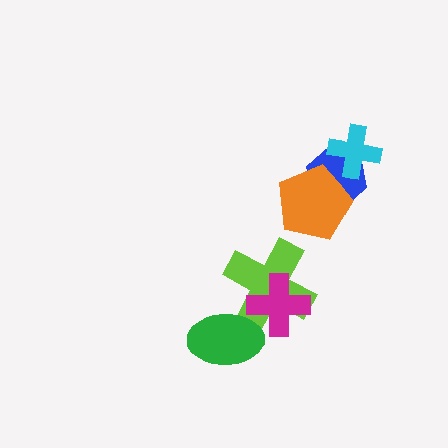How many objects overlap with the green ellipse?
2 objects overlap with the green ellipse.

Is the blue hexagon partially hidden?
Yes, it is partially covered by another shape.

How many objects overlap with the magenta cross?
2 objects overlap with the magenta cross.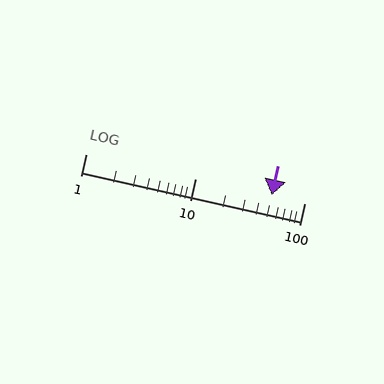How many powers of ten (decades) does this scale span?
The scale spans 2 decades, from 1 to 100.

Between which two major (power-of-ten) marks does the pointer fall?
The pointer is between 10 and 100.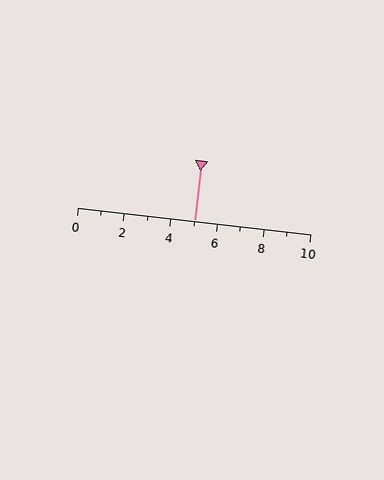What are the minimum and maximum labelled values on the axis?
The axis runs from 0 to 10.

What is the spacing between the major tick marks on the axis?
The major ticks are spaced 2 apart.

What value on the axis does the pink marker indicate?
The marker indicates approximately 5.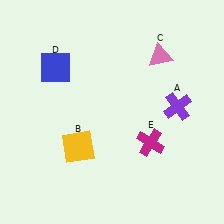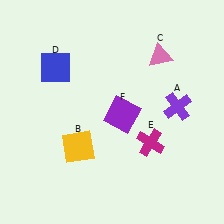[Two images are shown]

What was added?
A purple square (F) was added in Image 2.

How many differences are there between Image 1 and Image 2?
There is 1 difference between the two images.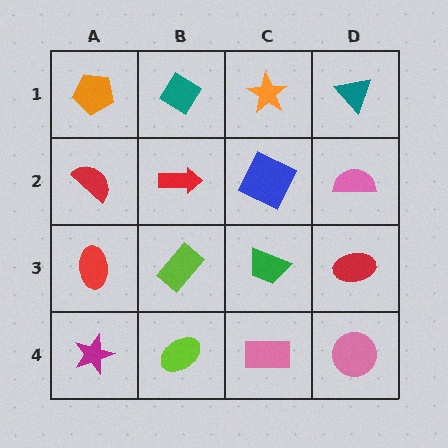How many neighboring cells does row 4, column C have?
3.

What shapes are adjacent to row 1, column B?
A red arrow (row 2, column B), an orange pentagon (row 1, column A), an orange star (row 1, column C).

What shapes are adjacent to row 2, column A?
An orange pentagon (row 1, column A), a red ellipse (row 3, column A), a red arrow (row 2, column B).